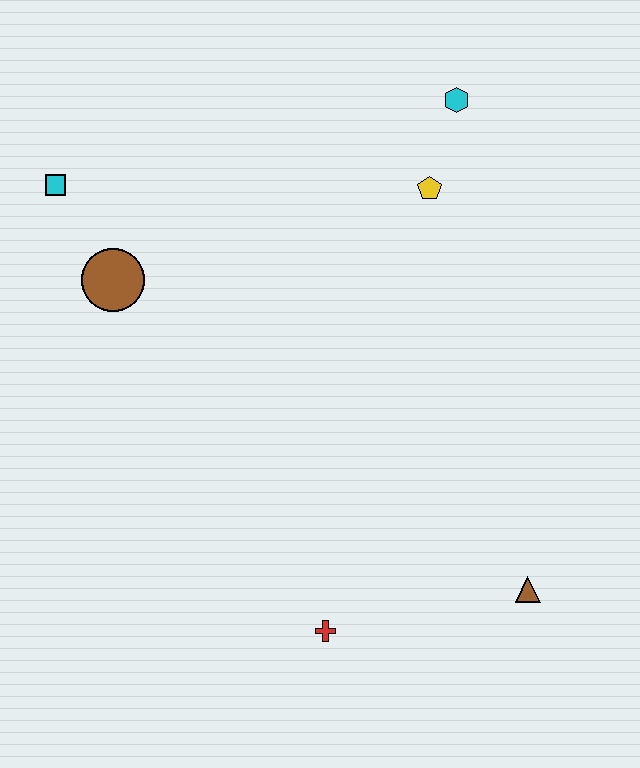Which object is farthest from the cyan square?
The brown triangle is farthest from the cyan square.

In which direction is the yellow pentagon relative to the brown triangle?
The yellow pentagon is above the brown triangle.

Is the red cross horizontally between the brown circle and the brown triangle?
Yes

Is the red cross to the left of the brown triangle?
Yes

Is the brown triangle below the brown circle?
Yes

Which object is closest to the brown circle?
The cyan square is closest to the brown circle.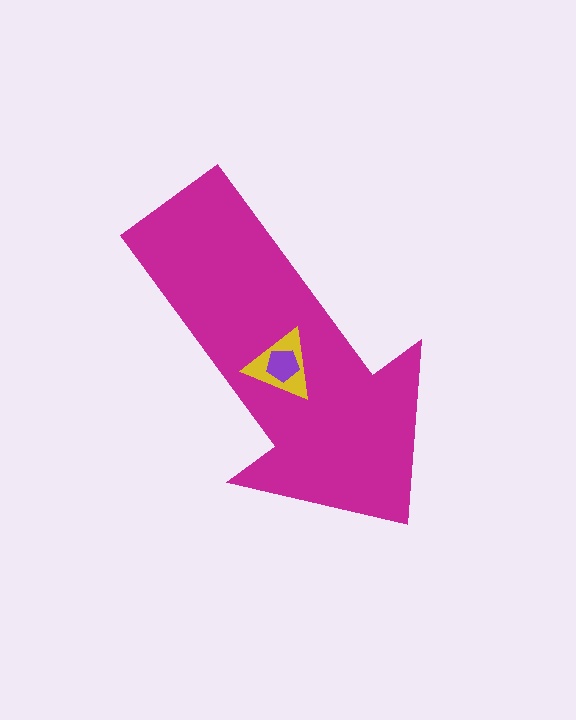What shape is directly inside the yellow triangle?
The purple pentagon.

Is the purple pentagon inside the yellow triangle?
Yes.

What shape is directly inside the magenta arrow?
The yellow triangle.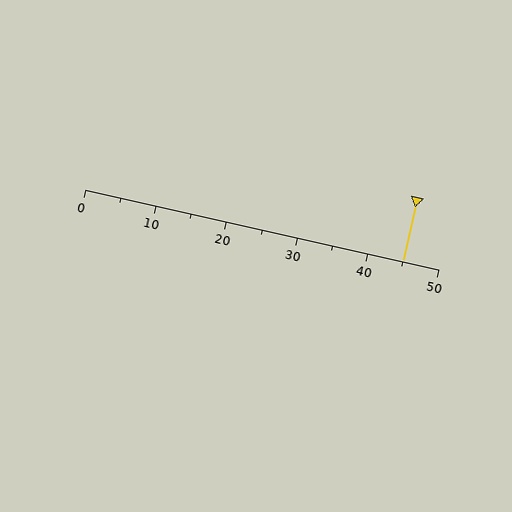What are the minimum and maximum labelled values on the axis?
The axis runs from 0 to 50.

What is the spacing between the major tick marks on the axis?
The major ticks are spaced 10 apart.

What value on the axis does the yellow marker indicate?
The marker indicates approximately 45.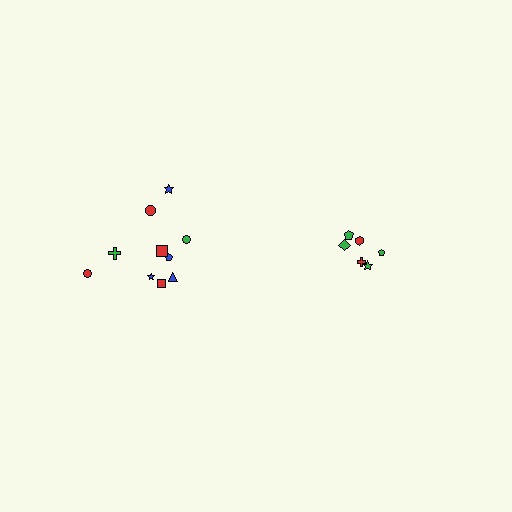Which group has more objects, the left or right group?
The left group.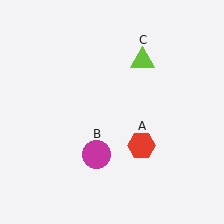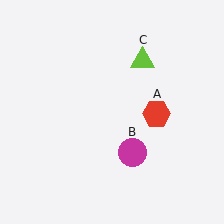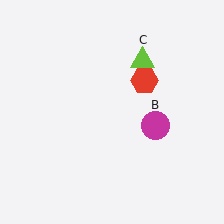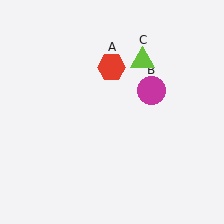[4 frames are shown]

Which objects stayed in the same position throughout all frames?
Lime triangle (object C) remained stationary.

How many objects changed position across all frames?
2 objects changed position: red hexagon (object A), magenta circle (object B).